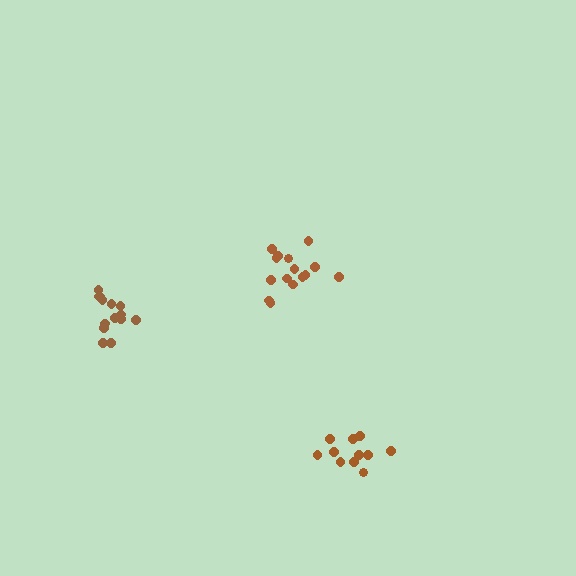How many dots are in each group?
Group 1: 11 dots, Group 2: 15 dots, Group 3: 14 dots (40 total).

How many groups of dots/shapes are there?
There are 3 groups.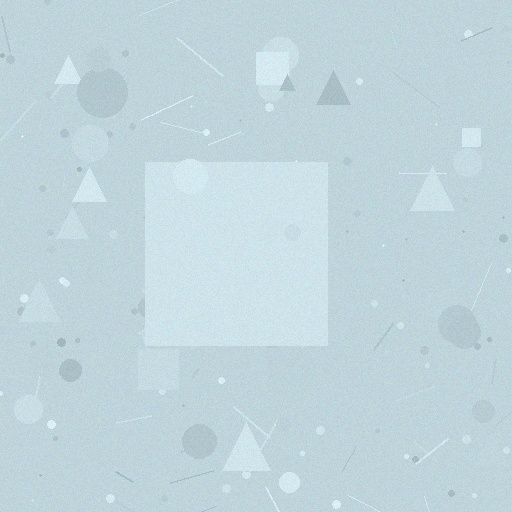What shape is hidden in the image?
A square is hidden in the image.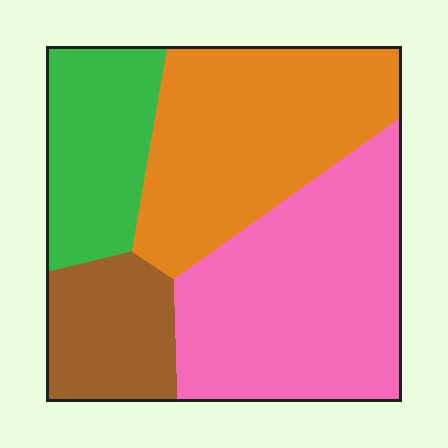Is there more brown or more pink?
Pink.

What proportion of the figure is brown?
Brown covers 14% of the figure.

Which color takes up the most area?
Pink, at roughly 35%.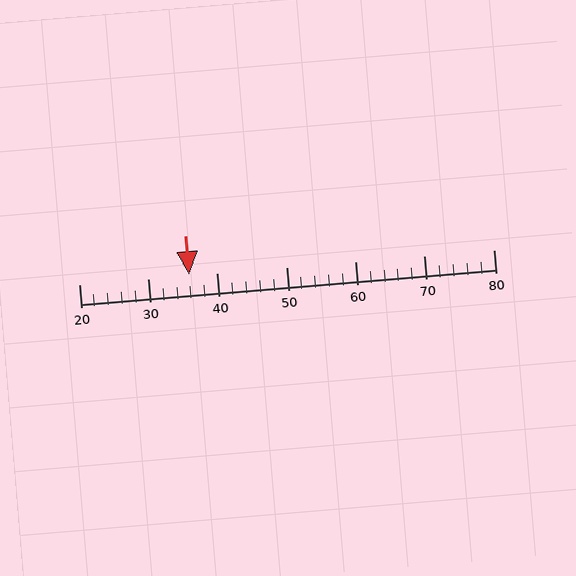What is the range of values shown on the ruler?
The ruler shows values from 20 to 80.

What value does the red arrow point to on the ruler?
The red arrow points to approximately 36.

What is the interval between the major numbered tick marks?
The major tick marks are spaced 10 units apart.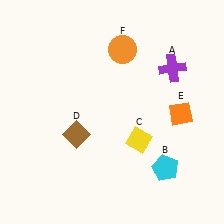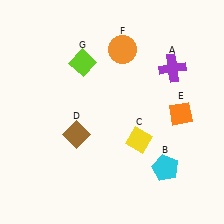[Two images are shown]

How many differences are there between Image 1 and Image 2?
There is 1 difference between the two images.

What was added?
A lime diamond (G) was added in Image 2.